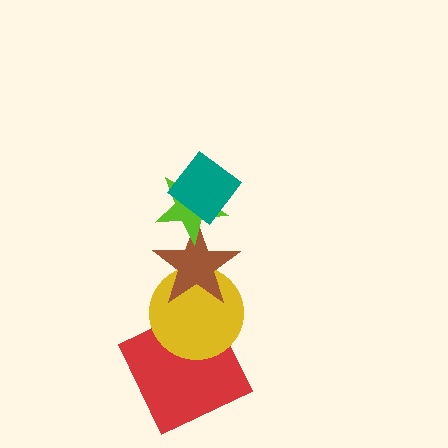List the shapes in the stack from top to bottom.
From top to bottom: the teal diamond, the lime star, the brown star, the yellow circle, the red square.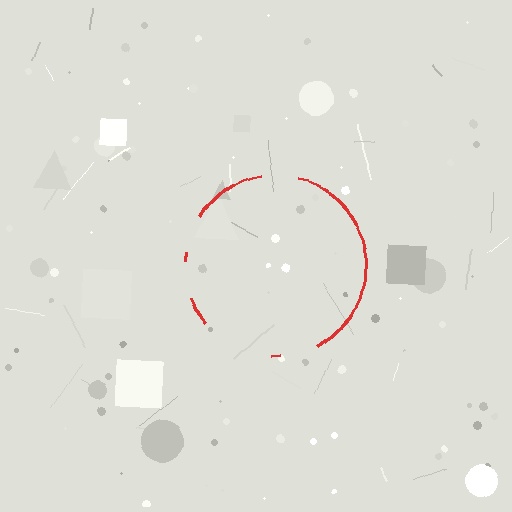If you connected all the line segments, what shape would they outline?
They would outline a circle.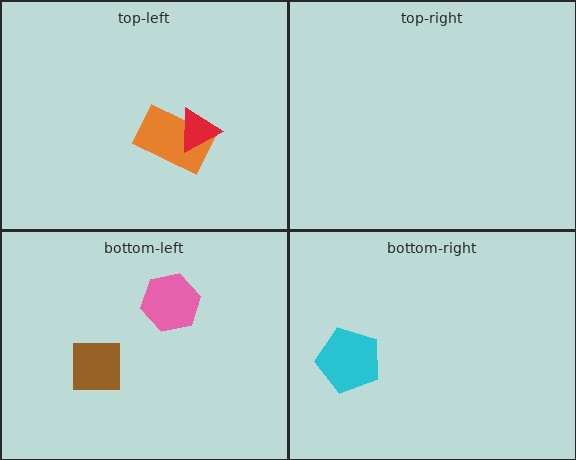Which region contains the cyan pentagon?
The bottom-right region.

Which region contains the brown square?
The bottom-left region.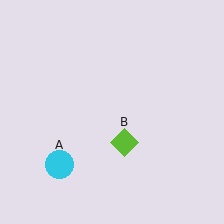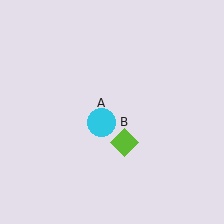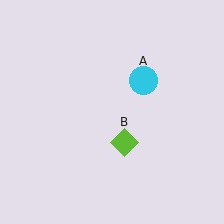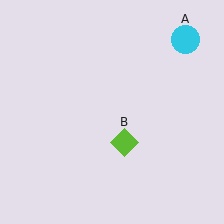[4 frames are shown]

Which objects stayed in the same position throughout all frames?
Lime diamond (object B) remained stationary.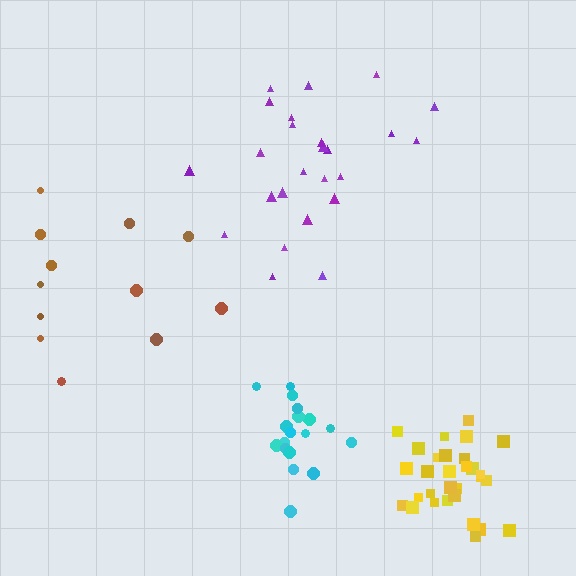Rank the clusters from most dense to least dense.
yellow, cyan, purple, brown.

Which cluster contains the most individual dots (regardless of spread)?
Yellow (30).